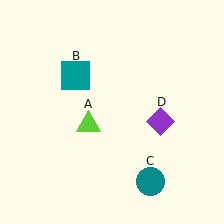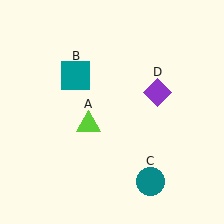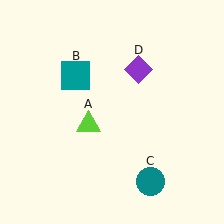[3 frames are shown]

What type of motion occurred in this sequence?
The purple diamond (object D) rotated counterclockwise around the center of the scene.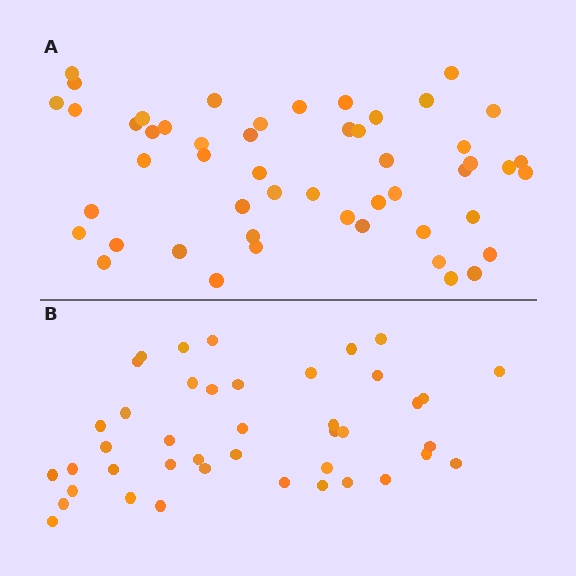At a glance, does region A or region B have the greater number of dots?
Region A (the top region) has more dots.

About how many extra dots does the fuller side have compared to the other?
Region A has roughly 8 or so more dots than region B.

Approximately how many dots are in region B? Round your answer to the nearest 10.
About 40 dots. (The exact count is 42, which rounds to 40.)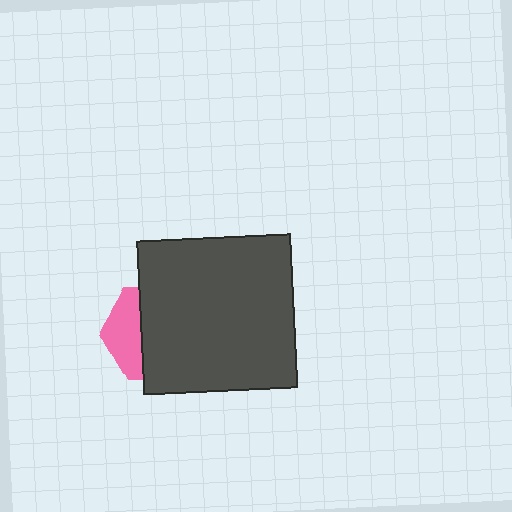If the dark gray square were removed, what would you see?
You would see the complete pink hexagon.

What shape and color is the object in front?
The object in front is a dark gray square.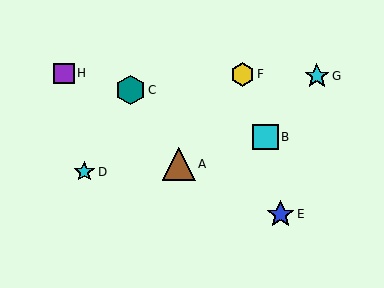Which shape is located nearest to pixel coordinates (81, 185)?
The cyan star (labeled D) at (84, 172) is nearest to that location.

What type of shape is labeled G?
Shape G is a cyan star.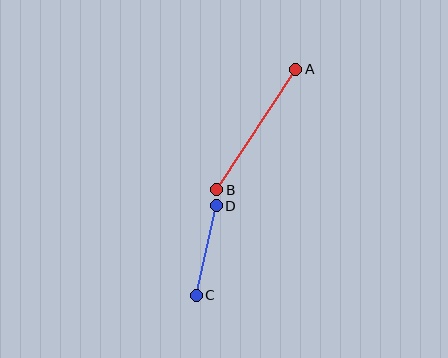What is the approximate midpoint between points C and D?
The midpoint is at approximately (206, 251) pixels.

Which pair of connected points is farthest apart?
Points A and B are farthest apart.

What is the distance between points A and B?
The distance is approximately 144 pixels.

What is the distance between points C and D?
The distance is approximately 92 pixels.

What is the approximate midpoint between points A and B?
The midpoint is at approximately (256, 129) pixels.